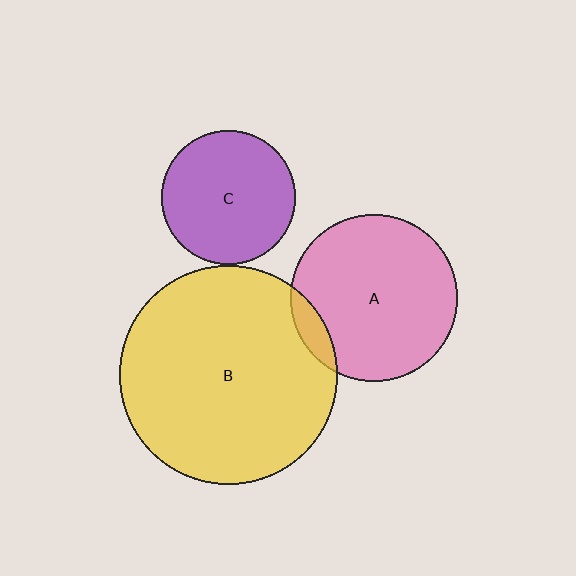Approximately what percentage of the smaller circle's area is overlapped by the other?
Approximately 10%.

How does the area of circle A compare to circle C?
Approximately 1.5 times.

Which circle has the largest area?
Circle B (yellow).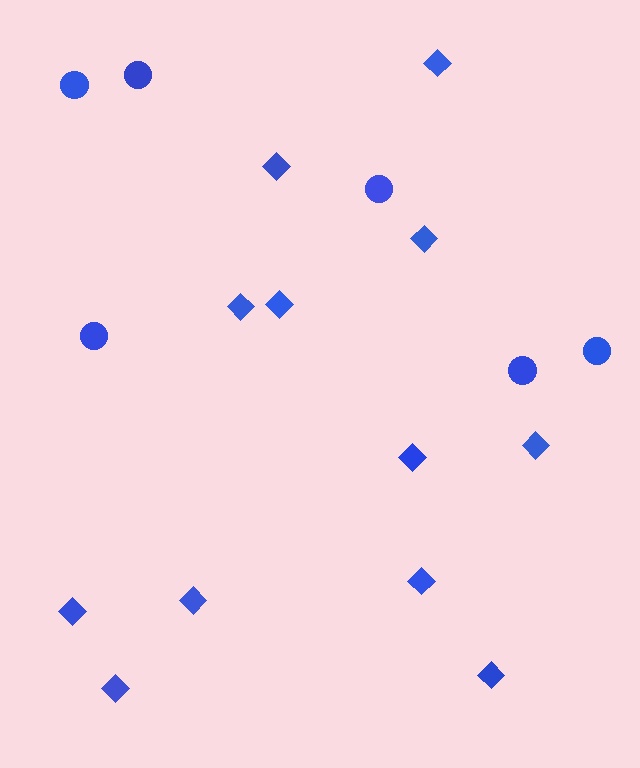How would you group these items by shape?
There are 2 groups: one group of circles (6) and one group of diamonds (12).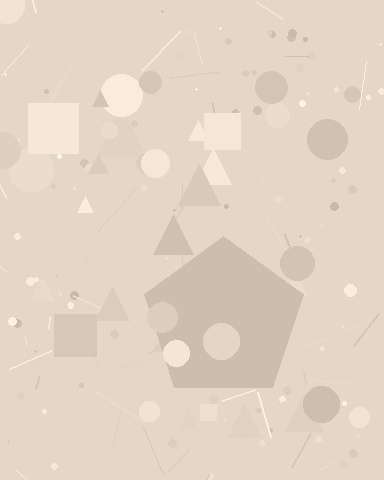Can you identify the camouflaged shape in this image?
The camouflaged shape is a pentagon.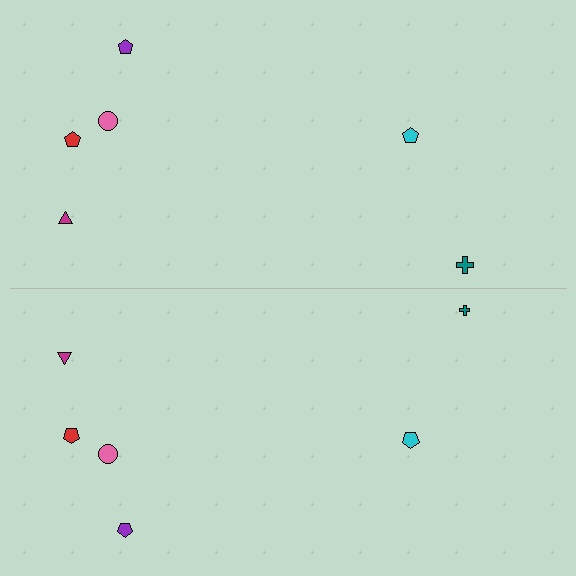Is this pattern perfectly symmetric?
No, the pattern is not perfectly symmetric. The teal cross on the bottom side has a different size than its mirror counterpart.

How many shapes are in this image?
There are 12 shapes in this image.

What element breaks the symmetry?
The teal cross on the bottom side has a different size than its mirror counterpart.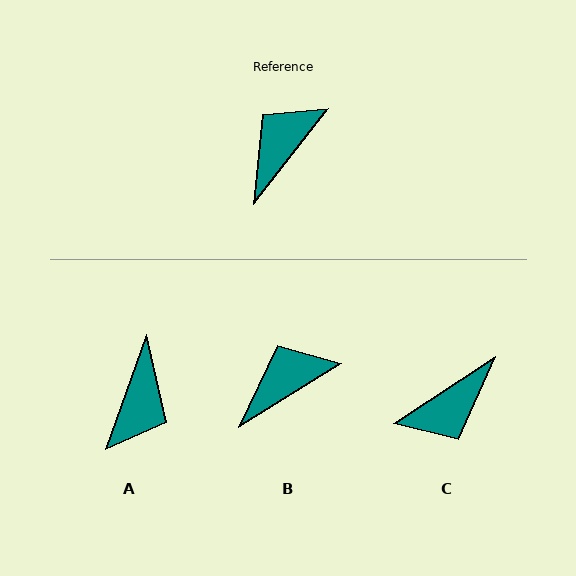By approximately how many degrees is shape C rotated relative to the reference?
Approximately 162 degrees counter-clockwise.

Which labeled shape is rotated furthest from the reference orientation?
A, about 162 degrees away.